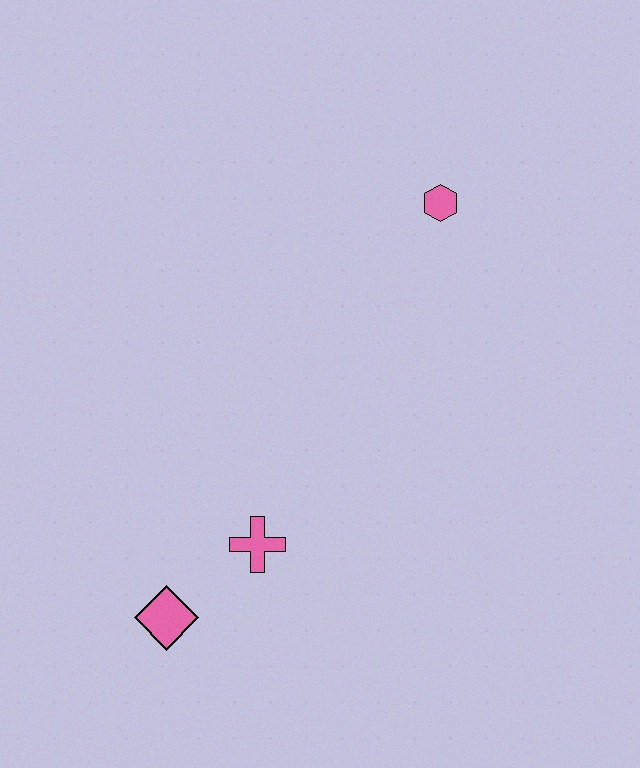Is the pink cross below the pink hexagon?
Yes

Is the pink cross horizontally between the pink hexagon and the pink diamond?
Yes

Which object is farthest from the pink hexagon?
The pink diamond is farthest from the pink hexagon.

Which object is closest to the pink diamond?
The pink cross is closest to the pink diamond.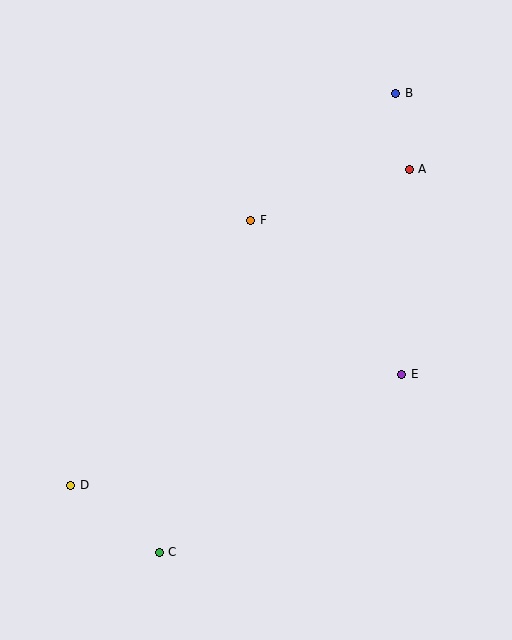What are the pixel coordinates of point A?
Point A is at (409, 169).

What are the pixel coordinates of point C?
Point C is at (159, 552).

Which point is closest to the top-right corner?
Point B is closest to the top-right corner.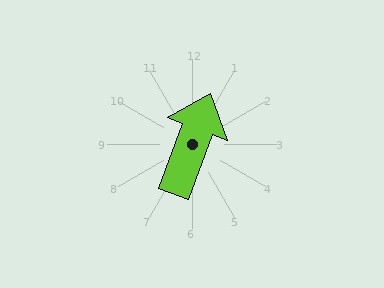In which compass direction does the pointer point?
North.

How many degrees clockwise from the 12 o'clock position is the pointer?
Approximately 20 degrees.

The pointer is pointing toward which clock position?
Roughly 1 o'clock.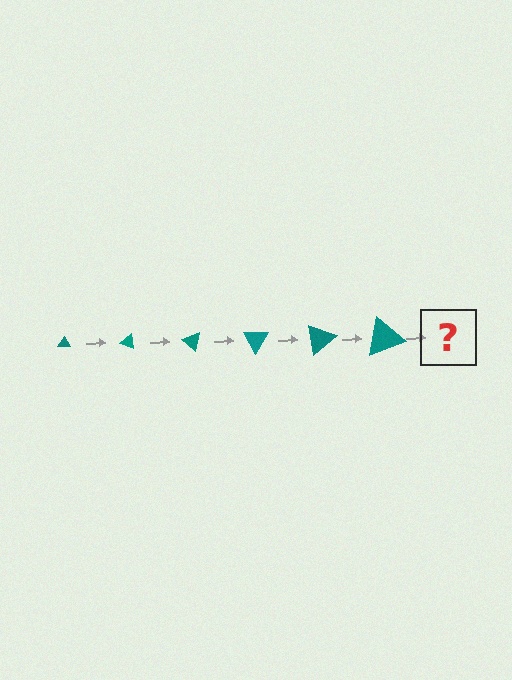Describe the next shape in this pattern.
It should be a triangle, larger than the previous one and rotated 120 degrees from the start.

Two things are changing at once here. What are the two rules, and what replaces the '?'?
The two rules are that the triangle grows larger each step and it rotates 20 degrees each step. The '?' should be a triangle, larger than the previous one and rotated 120 degrees from the start.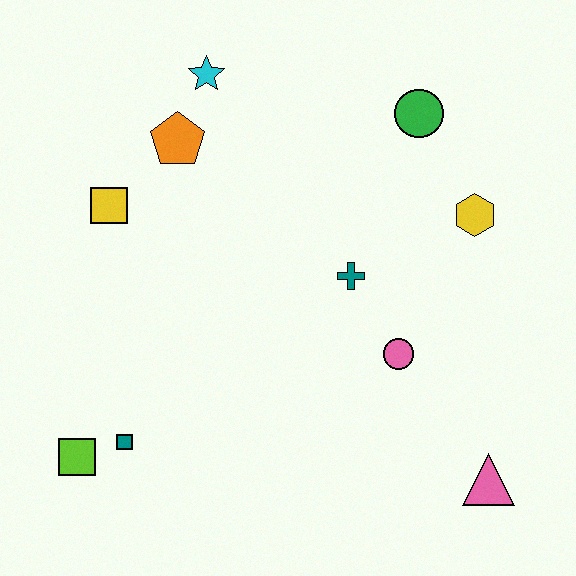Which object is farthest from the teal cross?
The lime square is farthest from the teal cross.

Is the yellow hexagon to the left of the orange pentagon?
No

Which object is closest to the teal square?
The lime square is closest to the teal square.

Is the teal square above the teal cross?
No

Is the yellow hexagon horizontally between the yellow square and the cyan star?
No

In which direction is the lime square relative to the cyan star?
The lime square is below the cyan star.